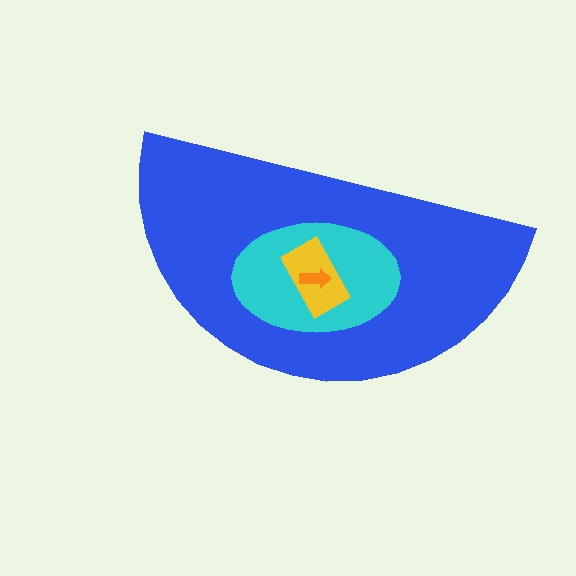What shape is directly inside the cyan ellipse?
The yellow rectangle.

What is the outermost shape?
The blue semicircle.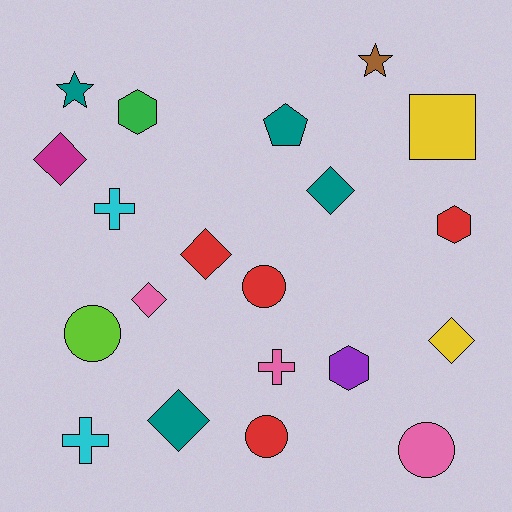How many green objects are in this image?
There is 1 green object.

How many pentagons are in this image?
There is 1 pentagon.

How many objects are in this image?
There are 20 objects.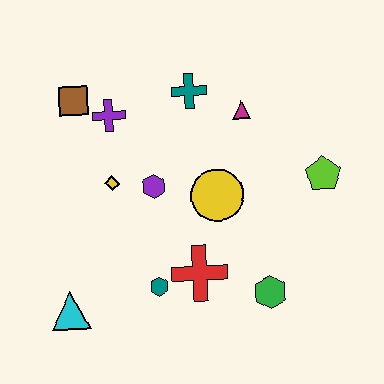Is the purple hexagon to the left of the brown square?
No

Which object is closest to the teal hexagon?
The red cross is closest to the teal hexagon.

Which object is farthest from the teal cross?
The cyan triangle is farthest from the teal cross.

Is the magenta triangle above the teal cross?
No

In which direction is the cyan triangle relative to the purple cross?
The cyan triangle is below the purple cross.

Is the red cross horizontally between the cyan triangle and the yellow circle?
Yes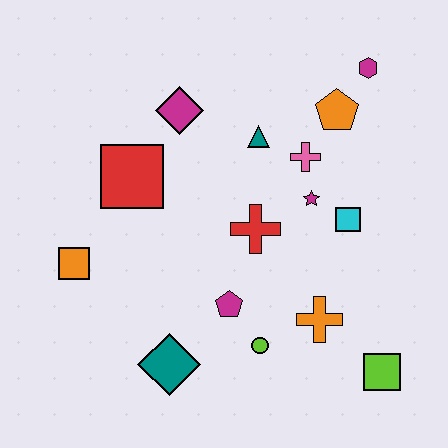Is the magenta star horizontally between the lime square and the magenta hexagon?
No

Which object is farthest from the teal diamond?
The magenta hexagon is farthest from the teal diamond.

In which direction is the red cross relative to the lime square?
The red cross is above the lime square.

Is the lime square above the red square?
No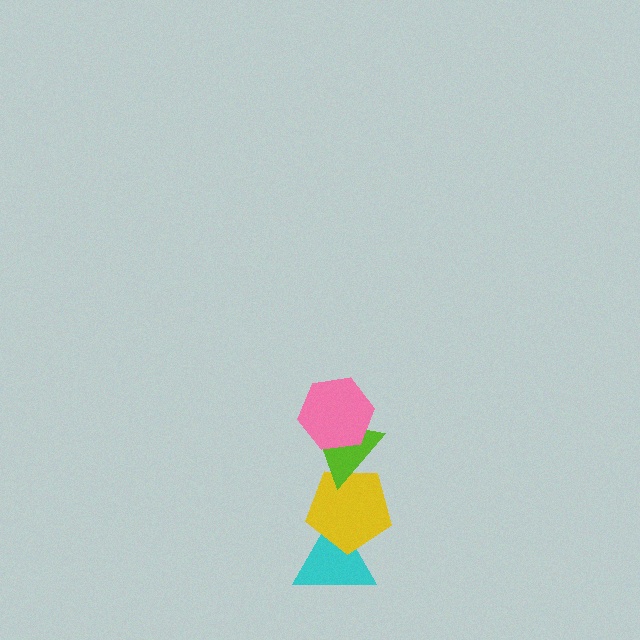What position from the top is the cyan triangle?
The cyan triangle is 4th from the top.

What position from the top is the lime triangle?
The lime triangle is 2nd from the top.